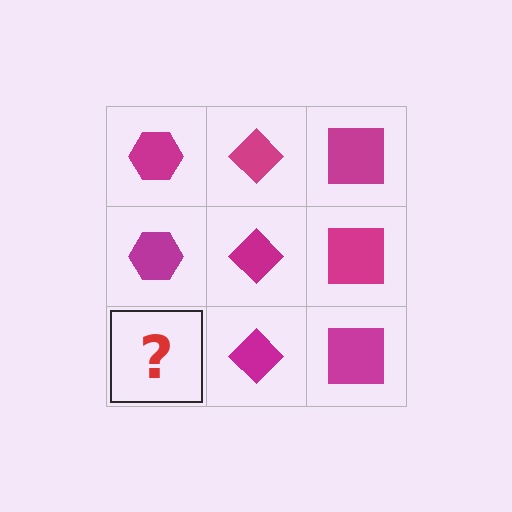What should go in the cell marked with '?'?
The missing cell should contain a magenta hexagon.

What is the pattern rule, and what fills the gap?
The rule is that each column has a consistent shape. The gap should be filled with a magenta hexagon.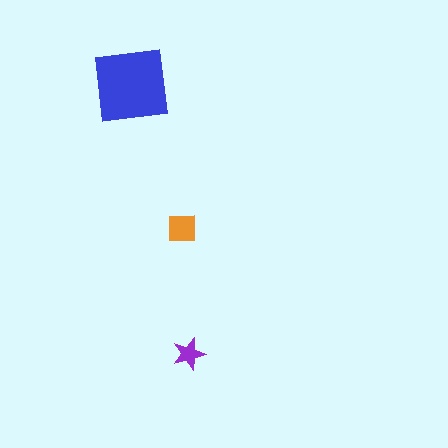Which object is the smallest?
The purple star.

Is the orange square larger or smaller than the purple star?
Larger.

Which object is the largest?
The blue square.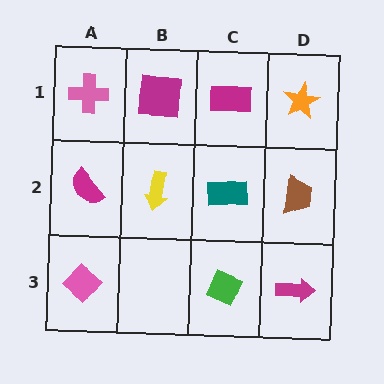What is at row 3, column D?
A magenta arrow.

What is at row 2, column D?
A brown trapezoid.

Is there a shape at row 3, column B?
No, that cell is empty.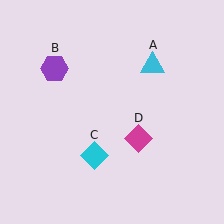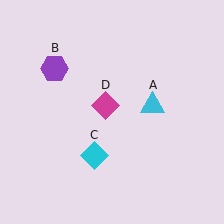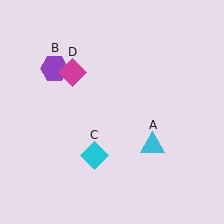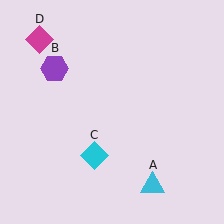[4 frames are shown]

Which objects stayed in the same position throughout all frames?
Purple hexagon (object B) and cyan diamond (object C) remained stationary.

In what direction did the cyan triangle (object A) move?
The cyan triangle (object A) moved down.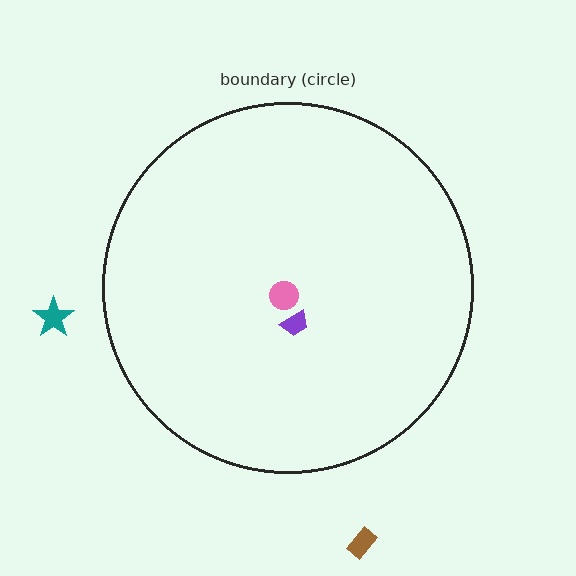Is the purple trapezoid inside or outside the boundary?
Inside.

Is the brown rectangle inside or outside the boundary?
Outside.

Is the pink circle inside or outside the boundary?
Inside.